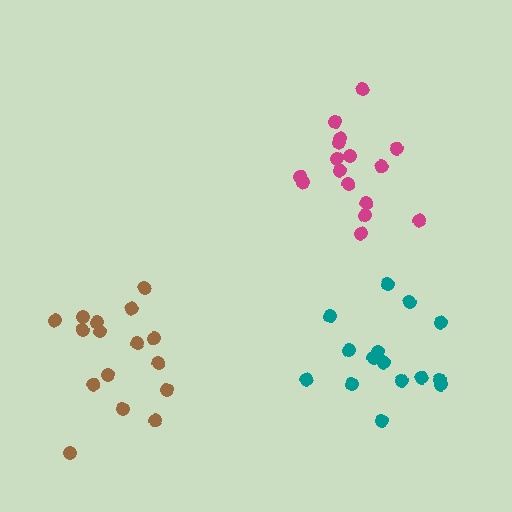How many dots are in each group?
Group 1: 16 dots, Group 2: 16 dots, Group 3: 15 dots (47 total).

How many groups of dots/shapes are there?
There are 3 groups.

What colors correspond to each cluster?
The clusters are colored: brown, magenta, teal.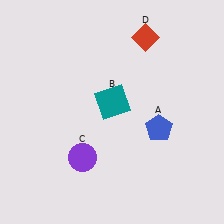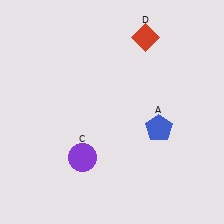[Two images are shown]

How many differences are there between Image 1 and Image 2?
There is 1 difference between the two images.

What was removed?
The teal square (B) was removed in Image 2.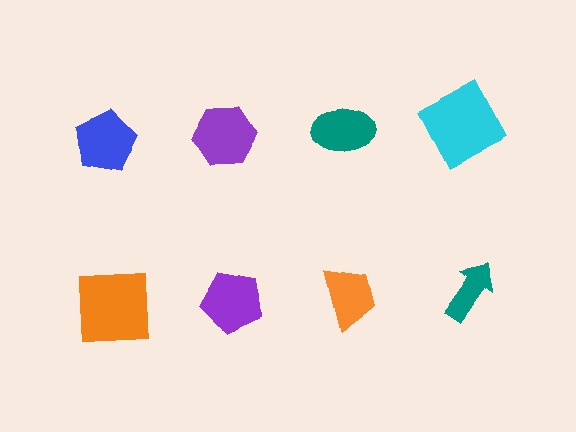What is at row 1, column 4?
A cyan square.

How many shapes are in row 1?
4 shapes.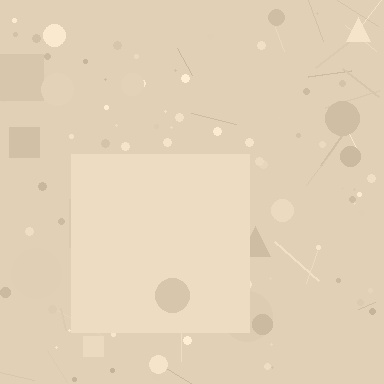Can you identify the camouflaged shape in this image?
The camouflaged shape is a square.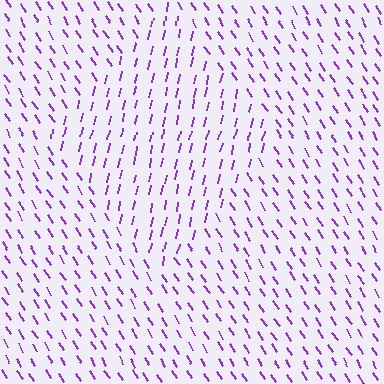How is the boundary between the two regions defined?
The boundary is defined purely by a change in line orientation (approximately 45 degrees difference). All lines are the same color and thickness.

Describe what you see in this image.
The image is filled with small purple line segments. A diamond region in the image has lines oriented differently from the surrounding lines, creating a visible texture boundary.